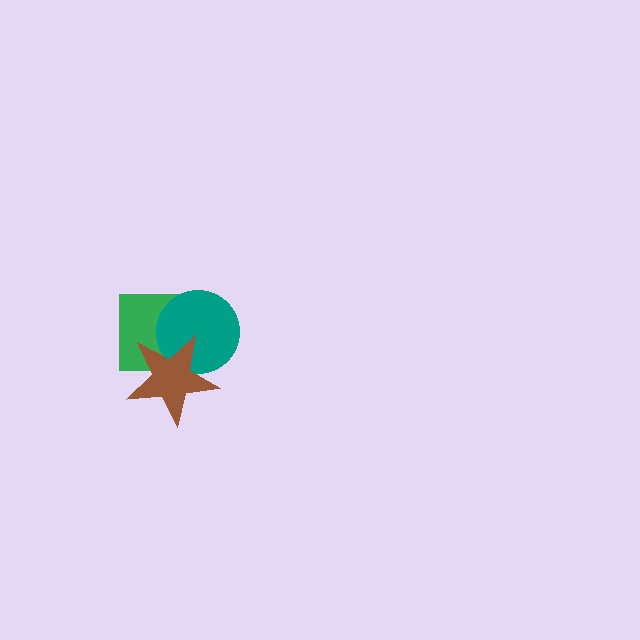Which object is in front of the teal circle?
The brown star is in front of the teal circle.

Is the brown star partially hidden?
No, no other shape covers it.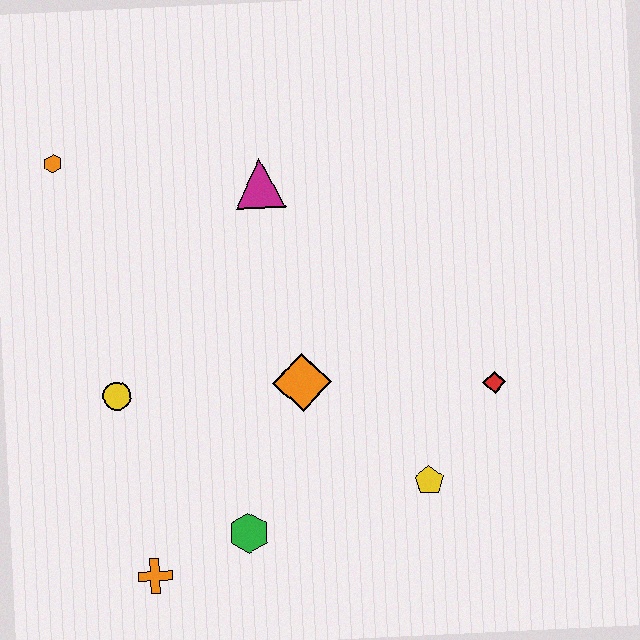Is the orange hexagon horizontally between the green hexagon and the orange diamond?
No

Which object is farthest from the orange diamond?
The orange hexagon is farthest from the orange diamond.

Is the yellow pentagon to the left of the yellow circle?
No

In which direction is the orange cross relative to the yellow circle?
The orange cross is below the yellow circle.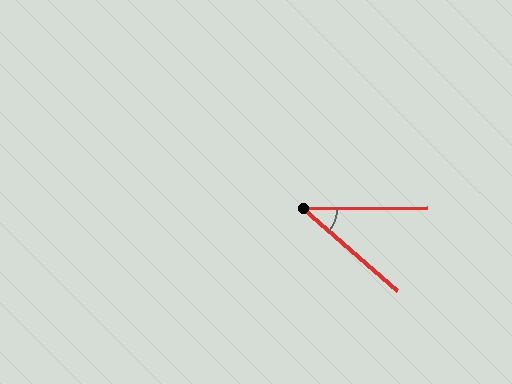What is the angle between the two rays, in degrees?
Approximately 41 degrees.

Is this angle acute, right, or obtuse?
It is acute.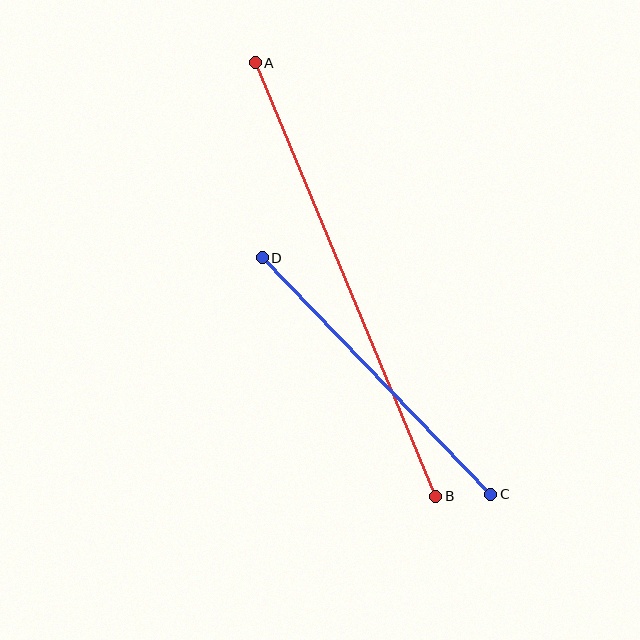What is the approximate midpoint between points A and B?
The midpoint is at approximately (346, 280) pixels.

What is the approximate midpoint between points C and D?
The midpoint is at approximately (377, 376) pixels.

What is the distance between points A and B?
The distance is approximately 470 pixels.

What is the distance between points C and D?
The distance is approximately 329 pixels.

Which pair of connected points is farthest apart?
Points A and B are farthest apart.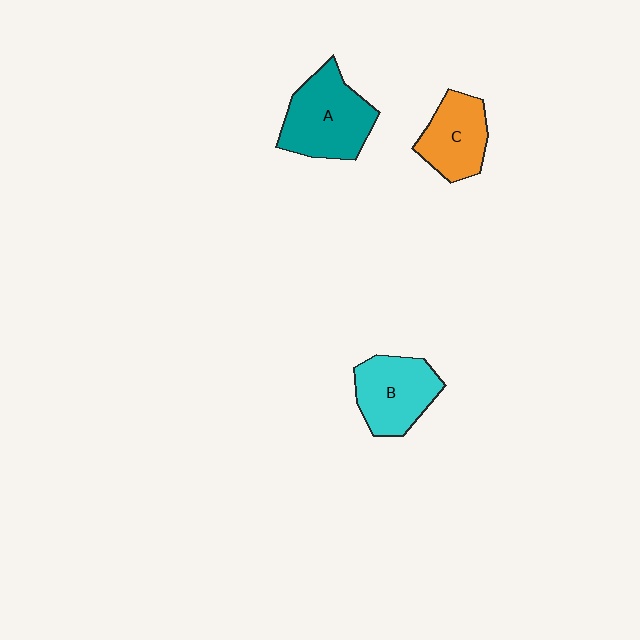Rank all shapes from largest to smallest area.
From largest to smallest: A (teal), B (cyan), C (orange).